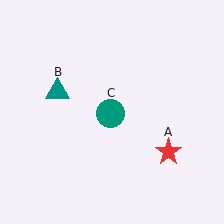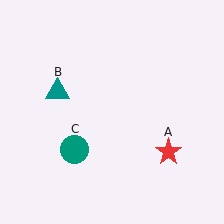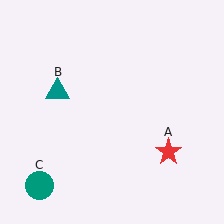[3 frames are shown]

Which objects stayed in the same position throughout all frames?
Red star (object A) and teal triangle (object B) remained stationary.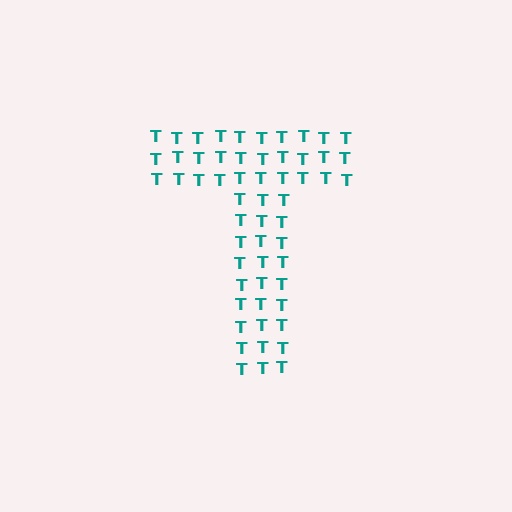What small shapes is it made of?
It is made of small letter T's.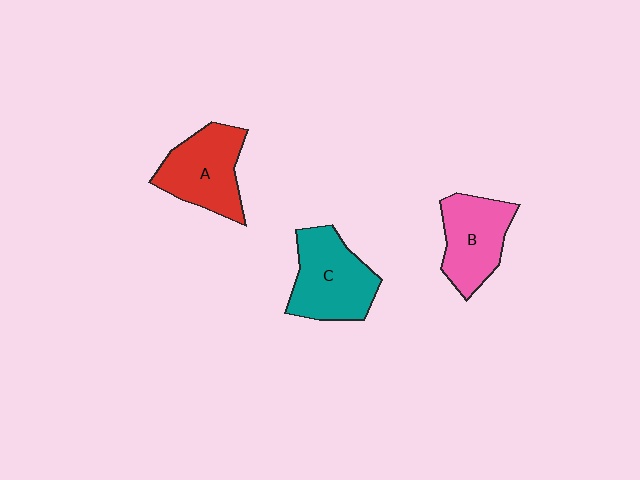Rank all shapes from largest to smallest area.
From largest to smallest: C (teal), A (red), B (pink).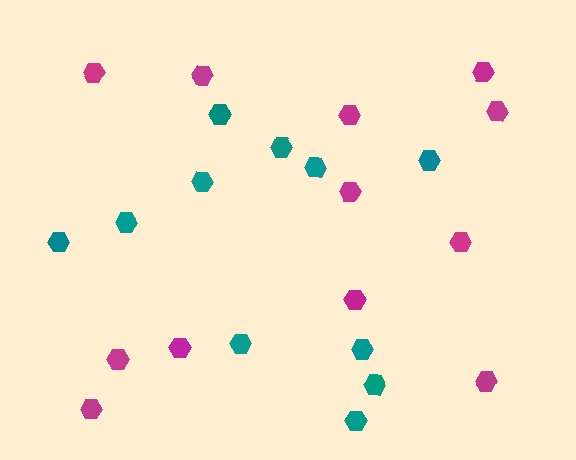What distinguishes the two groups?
There are 2 groups: one group of teal hexagons (11) and one group of magenta hexagons (12).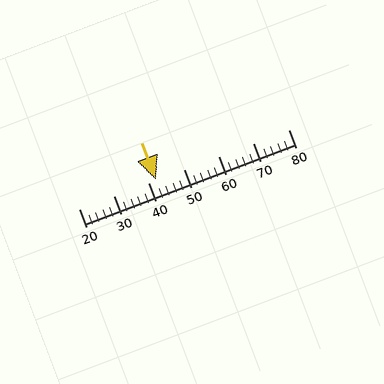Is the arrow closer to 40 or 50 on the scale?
The arrow is closer to 40.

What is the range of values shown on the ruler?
The ruler shows values from 20 to 80.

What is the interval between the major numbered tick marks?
The major tick marks are spaced 10 units apart.